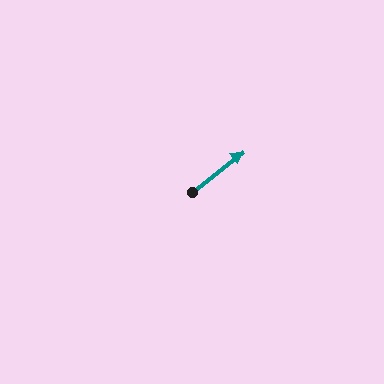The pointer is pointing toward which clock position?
Roughly 2 o'clock.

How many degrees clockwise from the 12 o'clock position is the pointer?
Approximately 51 degrees.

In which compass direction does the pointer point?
Northeast.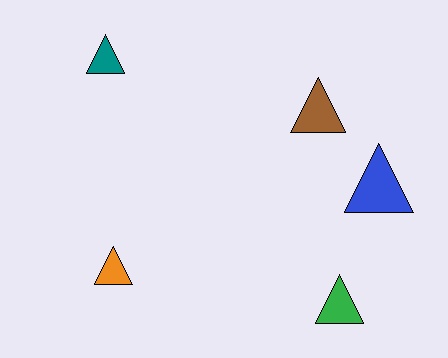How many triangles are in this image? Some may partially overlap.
There are 5 triangles.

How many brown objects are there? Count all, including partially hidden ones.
There is 1 brown object.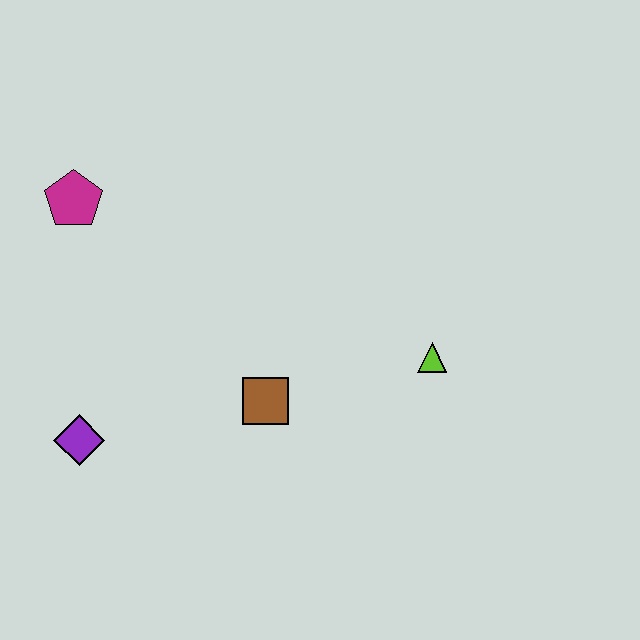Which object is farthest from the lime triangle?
The magenta pentagon is farthest from the lime triangle.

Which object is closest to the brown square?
The lime triangle is closest to the brown square.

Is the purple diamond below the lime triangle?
Yes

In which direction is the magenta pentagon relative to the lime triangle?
The magenta pentagon is to the left of the lime triangle.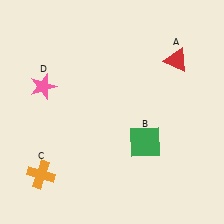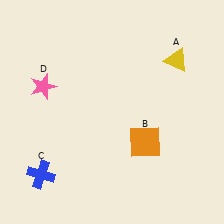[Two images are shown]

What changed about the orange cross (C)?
In Image 1, C is orange. In Image 2, it changed to blue.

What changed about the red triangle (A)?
In Image 1, A is red. In Image 2, it changed to yellow.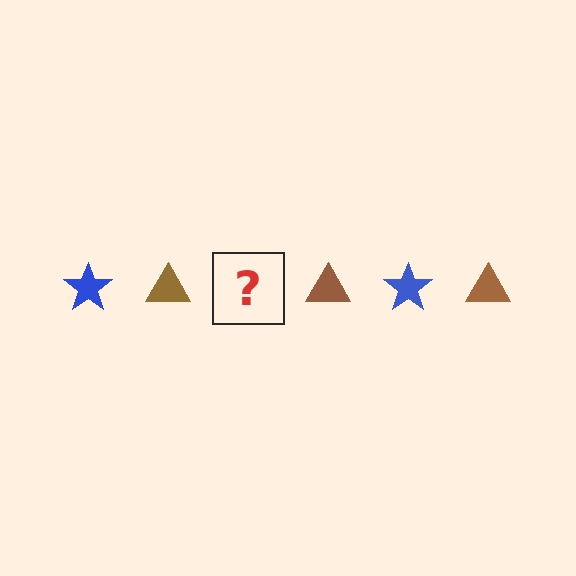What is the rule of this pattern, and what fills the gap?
The rule is that the pattern alternates between blue star and brown triangle. The gap should be filled with a blue star.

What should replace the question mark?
The question mark should be replaced with a blue star.